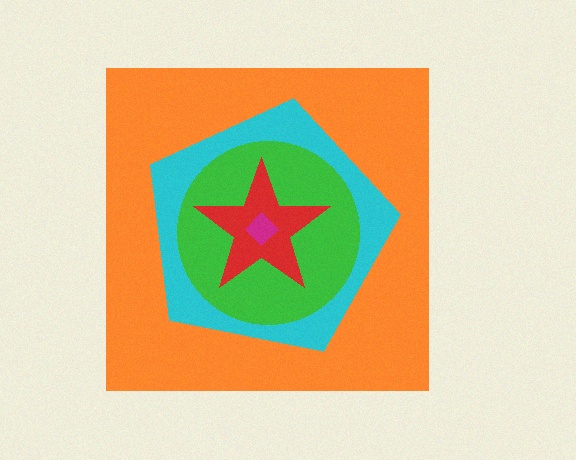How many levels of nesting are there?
5.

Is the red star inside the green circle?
Yes.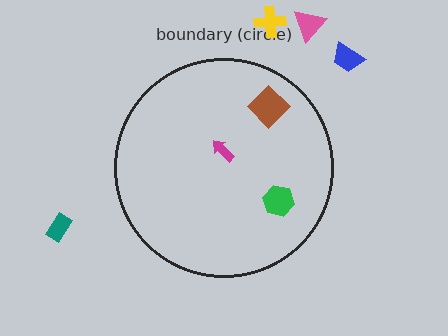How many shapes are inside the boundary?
3 inside, 4 outside.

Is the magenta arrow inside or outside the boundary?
Inside.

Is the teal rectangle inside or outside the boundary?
Outside.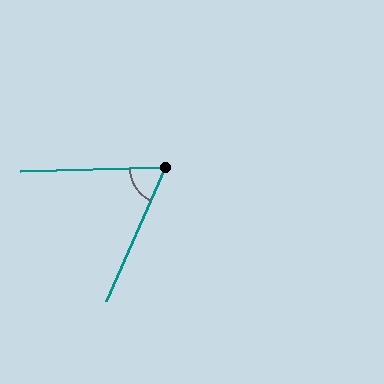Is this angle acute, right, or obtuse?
It is acute.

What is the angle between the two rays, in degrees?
Approximately 65 degrees.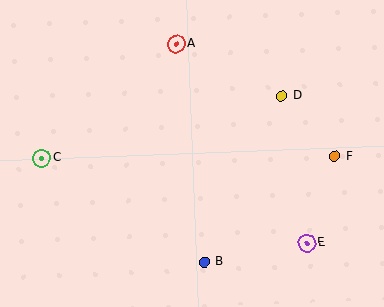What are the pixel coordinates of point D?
Point D is at (282, 96).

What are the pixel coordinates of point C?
Point C is at (42, 158).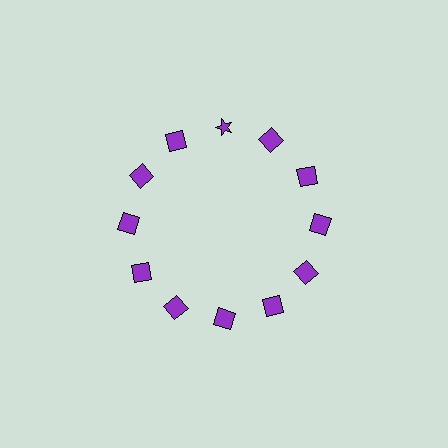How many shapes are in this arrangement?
There are 12 shapes arranged in a ring pattern.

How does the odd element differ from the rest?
It has a different shape: star instead of square.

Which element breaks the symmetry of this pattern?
The purple star at roughly the 12 o'clock position breaks the symmetry. All other shapes are purple squares.